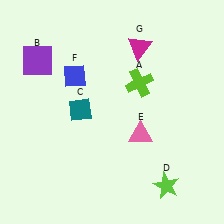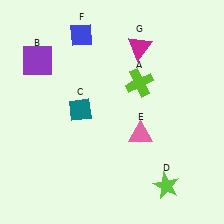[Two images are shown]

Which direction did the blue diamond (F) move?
The blue diamond (F) moved up.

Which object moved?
The blue diamond (F) moved up.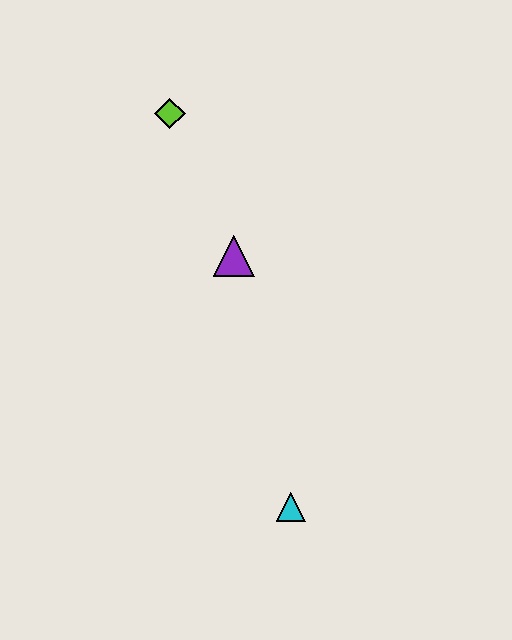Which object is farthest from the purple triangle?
The cyan triangle is farthest from the purple triangle.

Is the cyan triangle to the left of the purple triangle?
No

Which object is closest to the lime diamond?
The purple triangle is closest to the lime diamond.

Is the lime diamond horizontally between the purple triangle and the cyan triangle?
No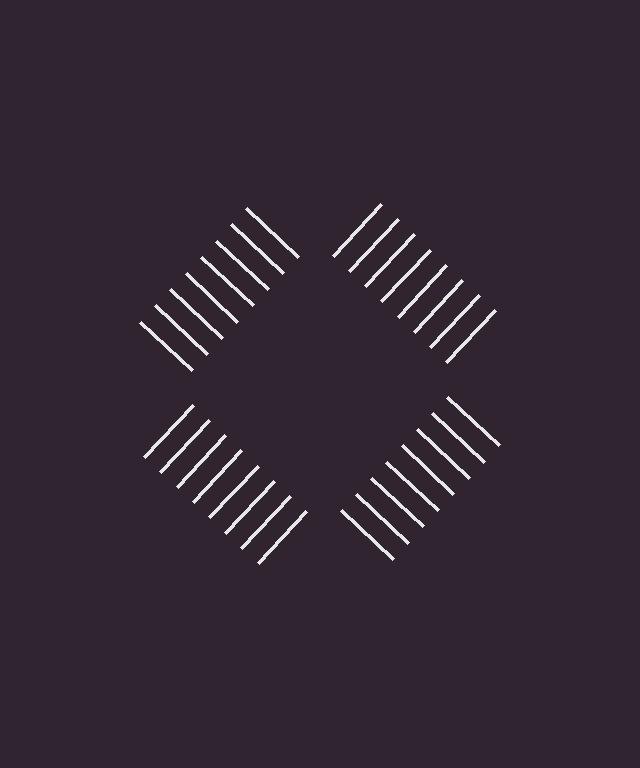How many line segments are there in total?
32 — 8 along each of the 4 edges.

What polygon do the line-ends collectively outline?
An illusory square — the line segments terminate on its edges but no continuous stroke is drawn.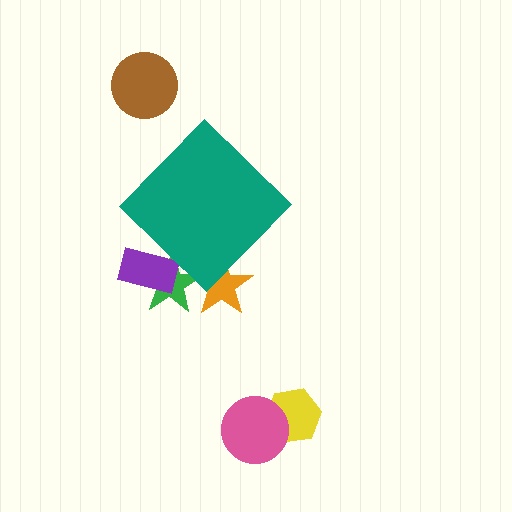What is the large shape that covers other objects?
A teal diamond.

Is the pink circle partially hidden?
No, the pink circle is fully visible.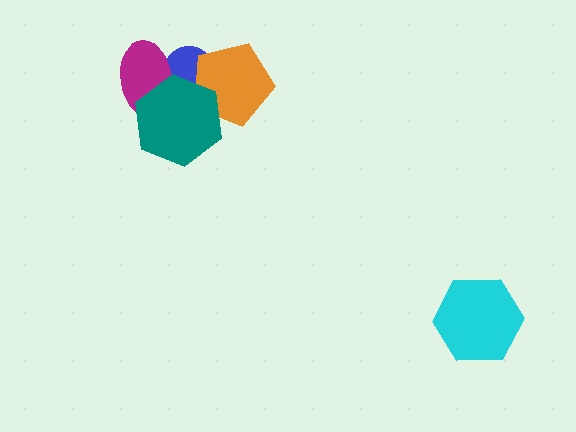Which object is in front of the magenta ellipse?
The teal hexagon is in front of the magenta ellipse.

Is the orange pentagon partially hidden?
Yes, it is partially covered by another shape.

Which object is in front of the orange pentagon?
The teal hexagon is in front of the orange pentagon.